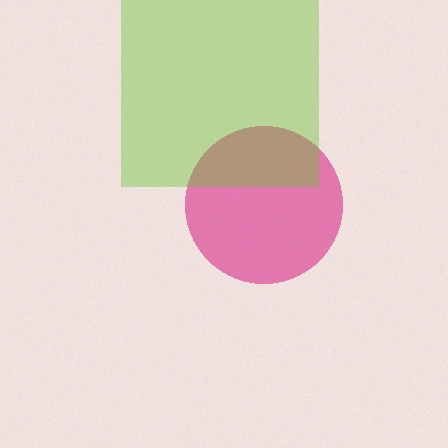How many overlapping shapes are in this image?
There are 2 overlapping shapes in the image.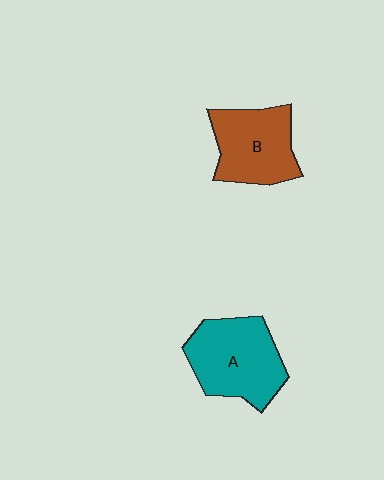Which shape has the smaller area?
Shape B (brown).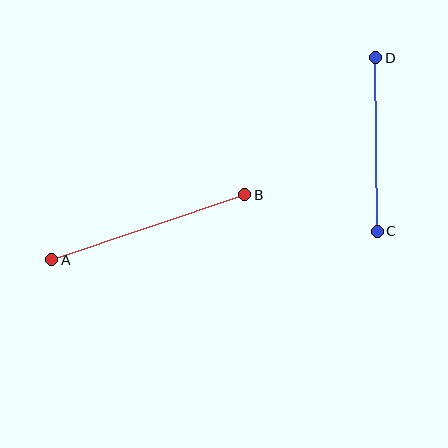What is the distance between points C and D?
The distance is approximately 174 pixels.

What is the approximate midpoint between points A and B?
The midpoint is at approximately (148, 227) pixels.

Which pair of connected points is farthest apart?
Points A and B are farthest apart.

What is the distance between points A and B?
The distance is approximately 204 pixels.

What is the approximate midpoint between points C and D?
The midpoint is at approximately (376, 144) pixels.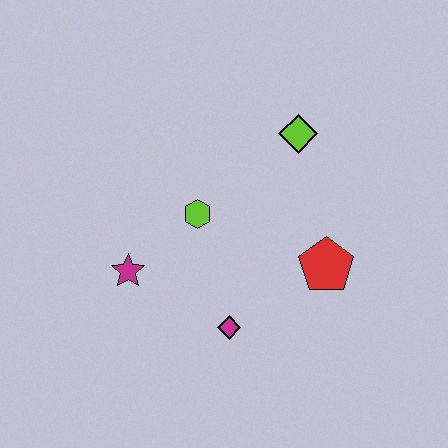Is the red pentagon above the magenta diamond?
Yes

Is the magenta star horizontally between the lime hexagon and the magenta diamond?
No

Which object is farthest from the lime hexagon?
The red pentagon is farthest from the lime hexagon.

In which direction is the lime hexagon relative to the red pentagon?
The lime hexagon is to the left of the red pentagon.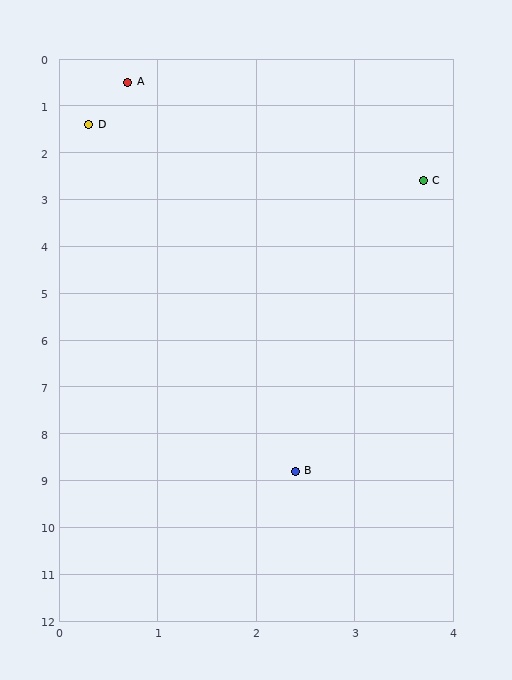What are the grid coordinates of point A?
Point A is at approximately (0.7, 0.5).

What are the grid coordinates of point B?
Point B is at approximately (2.4, 8.8).